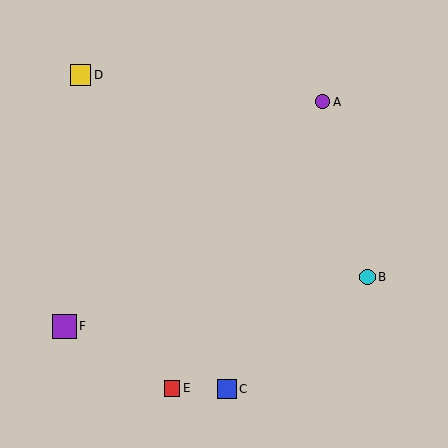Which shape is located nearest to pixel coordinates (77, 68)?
The yellow square (labeled D) at (81, 75) is nearest to that location.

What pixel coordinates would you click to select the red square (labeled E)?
Click at (172, 388) to select the red square E.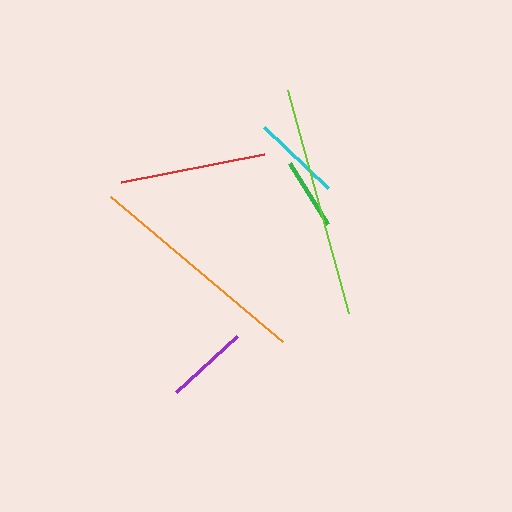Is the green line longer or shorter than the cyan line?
The cyan line is longer than the green line.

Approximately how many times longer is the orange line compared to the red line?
The orange line is approximately 1.5 times the length of the red line.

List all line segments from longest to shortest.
From longest to shortest: lime, orange, red, cyan, purple, green.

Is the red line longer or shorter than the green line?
The red line is longer than the green line.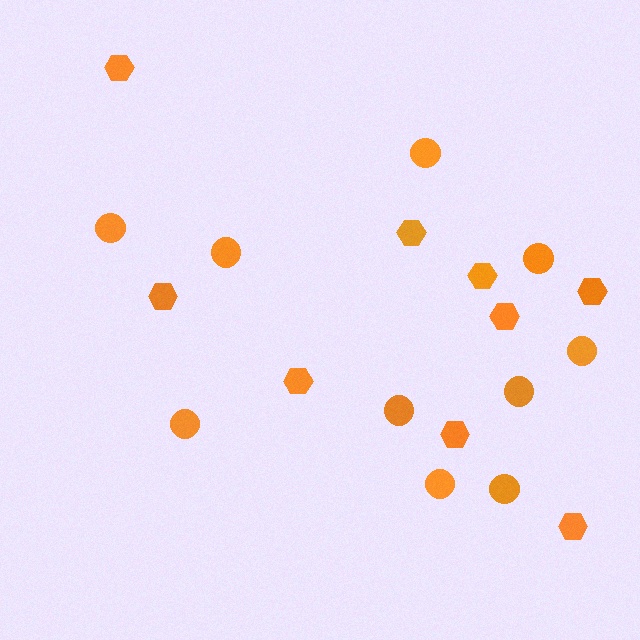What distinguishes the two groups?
There are 2 groups: one group of circles (10) and one group of hexagons (9).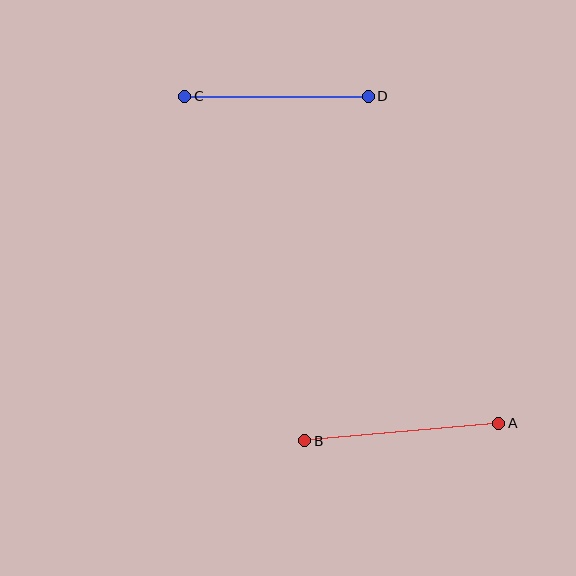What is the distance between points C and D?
The distance is approximately 184 pixels.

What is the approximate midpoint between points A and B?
The midpoint is at approximately (402, 432) pixels.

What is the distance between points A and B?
The distance is approximately 195 pixels.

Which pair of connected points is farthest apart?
Points A and B are farthest apart.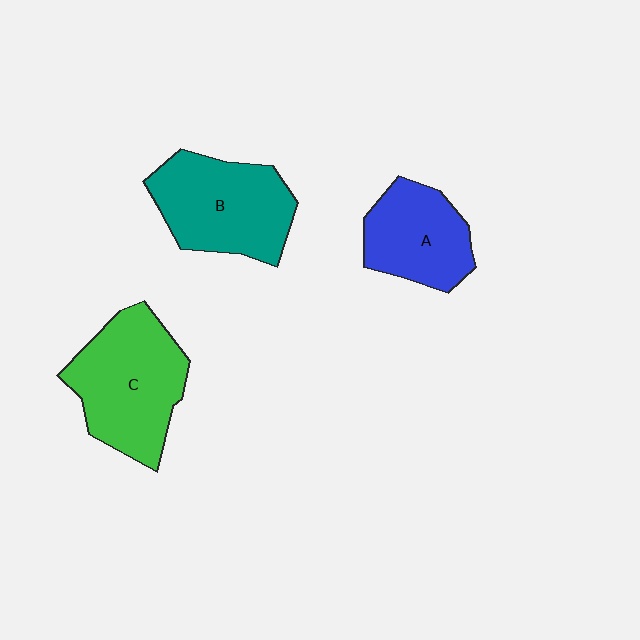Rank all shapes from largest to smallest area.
From largest to smallest: C (green), B (teal), A (blue).